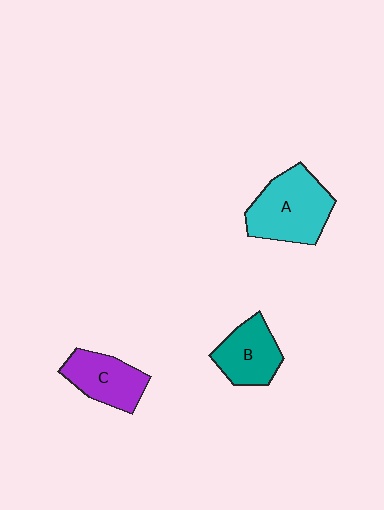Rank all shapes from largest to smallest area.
From largest to smallest: A (cyan), C (purple), B (teal).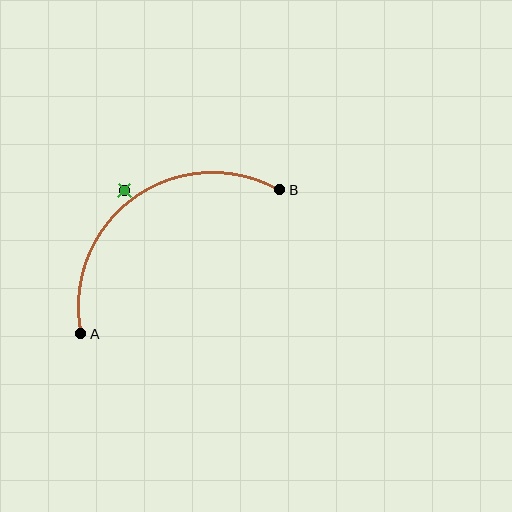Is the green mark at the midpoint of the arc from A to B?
No — the green mark does not lie on the arc at all. It sits slightly outside the curve.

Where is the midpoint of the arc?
The arc midpoint is the point on the curve farthest from the straight line joining A and B. It sits above and to the left of that line.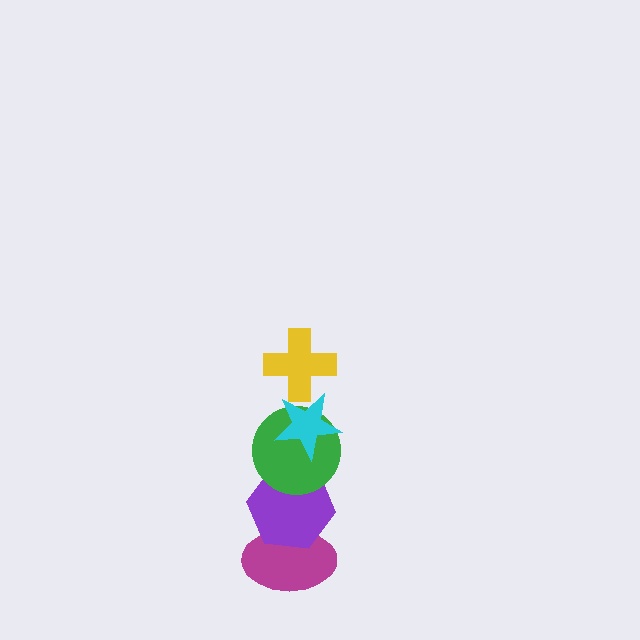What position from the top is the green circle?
The green circle is 3rd from the top.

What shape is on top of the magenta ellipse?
The purple hexagon is on top of the magenta ellipse.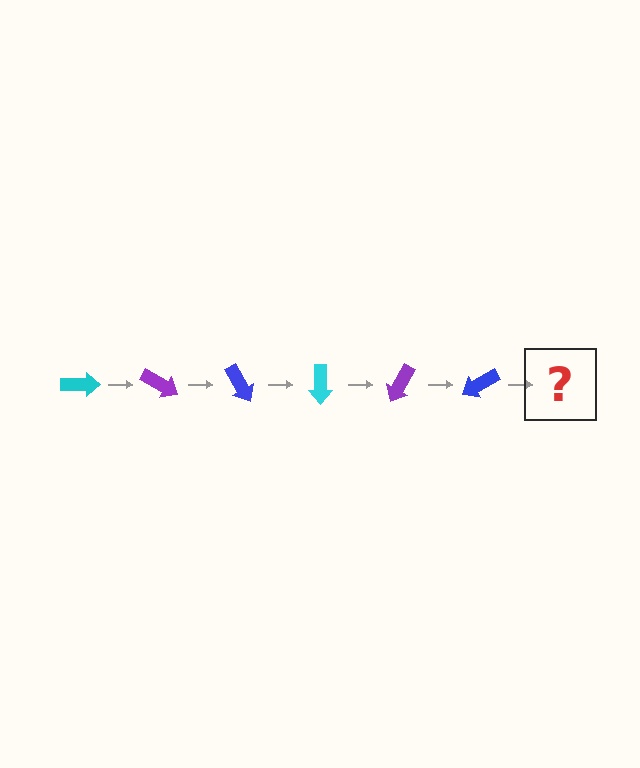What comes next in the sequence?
The next element should be a cyan arrow, rotated 180 degrees from the start.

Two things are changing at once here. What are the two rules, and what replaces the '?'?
The two rules are that it rotates 30 degrees each step and the color cycles through cyan, purple, and blue. The '?' should be a cyan arrow, rotated 180 degrees from the start.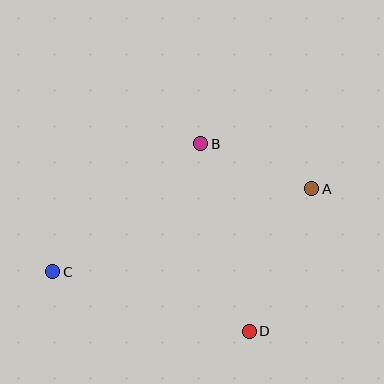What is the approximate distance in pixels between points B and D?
The distance between B and D is approximately 193 pixels.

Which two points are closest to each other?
Points A and B are closest to each other.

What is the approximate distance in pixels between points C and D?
The distance between C and D is approximately 205 pixels.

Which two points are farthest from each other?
Points A and C are farthest from each other.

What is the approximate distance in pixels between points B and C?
The distance between B and C is approximately 196 pixels.